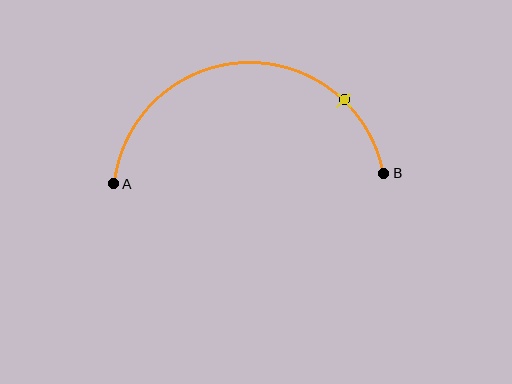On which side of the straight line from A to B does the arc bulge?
The arc bulges above the straight line connecting A and B.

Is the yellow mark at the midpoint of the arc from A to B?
No. The yellow mark lies on the arc but is closer to endpoint B. The arc midpoint would be at the point on the curve equidistant along the arc from both A and B.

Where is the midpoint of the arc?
The arc midpoint is the point on the curve farthest from the straight line joining A and B. It sits above that line.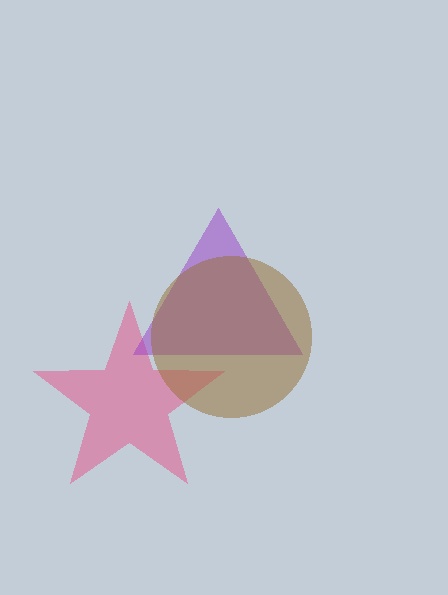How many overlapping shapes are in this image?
There are 3 overlapping shapes in the image.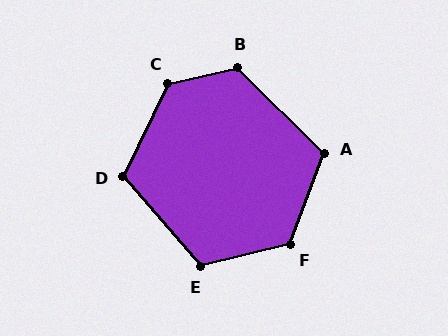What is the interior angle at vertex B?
Approximately 122 degrees (obtuse).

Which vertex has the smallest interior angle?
D, at approximately 113 degrees.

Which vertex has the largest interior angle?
C, at approximately 129 degrees.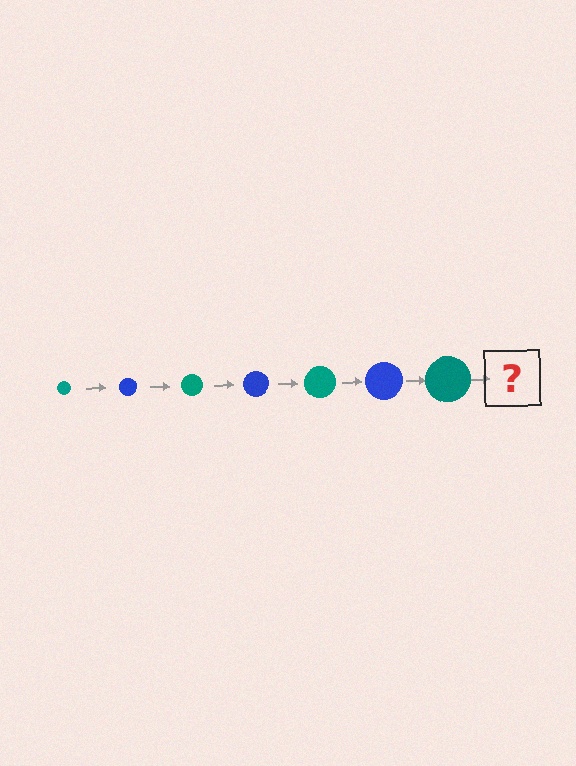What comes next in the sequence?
The next element should be a blue circle, larger than the previous one.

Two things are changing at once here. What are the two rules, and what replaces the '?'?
The two rules are that the circle grows larger each step and the color cycles through teal and blue. The '?' should be a blue circle, larger than the previous one.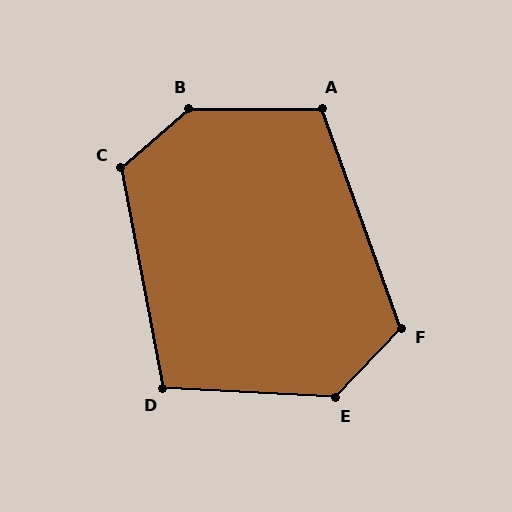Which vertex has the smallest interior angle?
D, at approximately 104 degrees.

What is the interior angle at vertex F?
Approximately 117 degrees (obtuse).